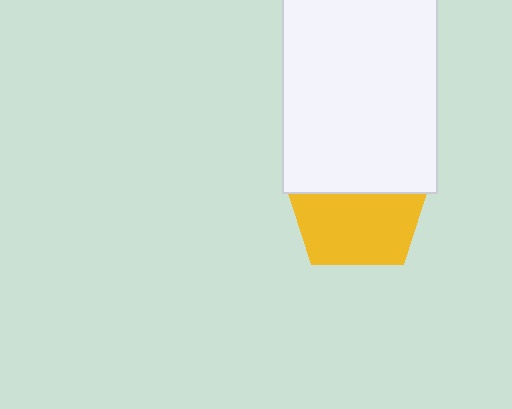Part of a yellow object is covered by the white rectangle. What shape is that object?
It is a pentagon.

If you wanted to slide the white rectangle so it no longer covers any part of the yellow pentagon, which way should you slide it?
Slide it up — that is the most direct way to separate the two shapes.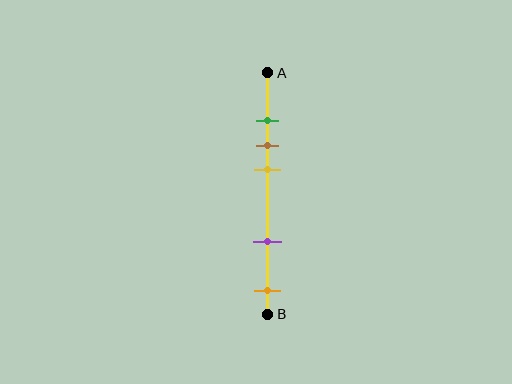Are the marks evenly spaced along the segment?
No, the marks are not evenly spaced.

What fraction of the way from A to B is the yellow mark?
The yellow mark is approximately 40% (0.4) of the way from A to B.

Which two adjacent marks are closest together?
The green and brown marks are the closest adjacent pair.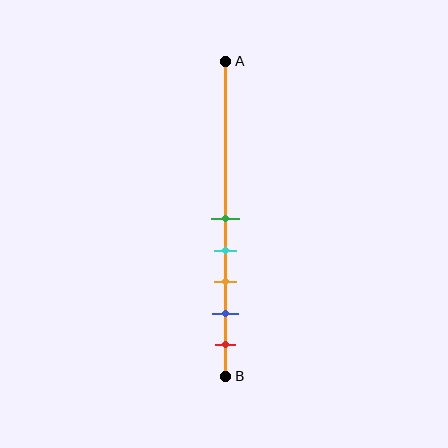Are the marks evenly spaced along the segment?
Yes, the marks are approximately evenly spaced.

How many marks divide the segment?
There are 5 marks dividing the segment.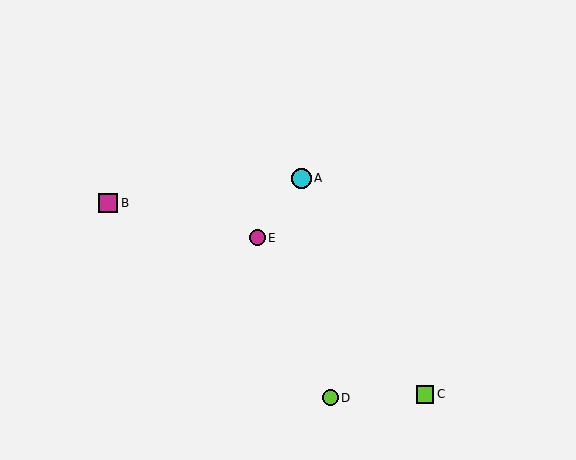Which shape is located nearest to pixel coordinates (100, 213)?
The magenta square (labeled B) at (108, 203) is nearest to that location.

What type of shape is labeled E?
Shape E is a magenta circle.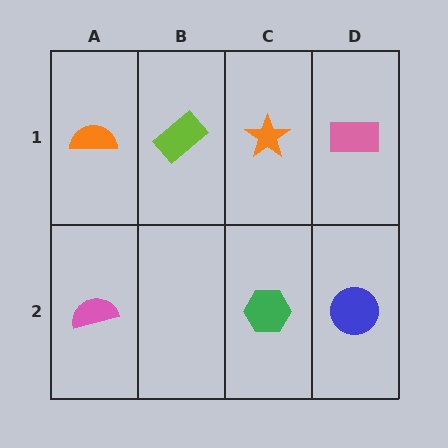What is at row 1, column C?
An orange star.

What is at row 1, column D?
A pink rectangle.